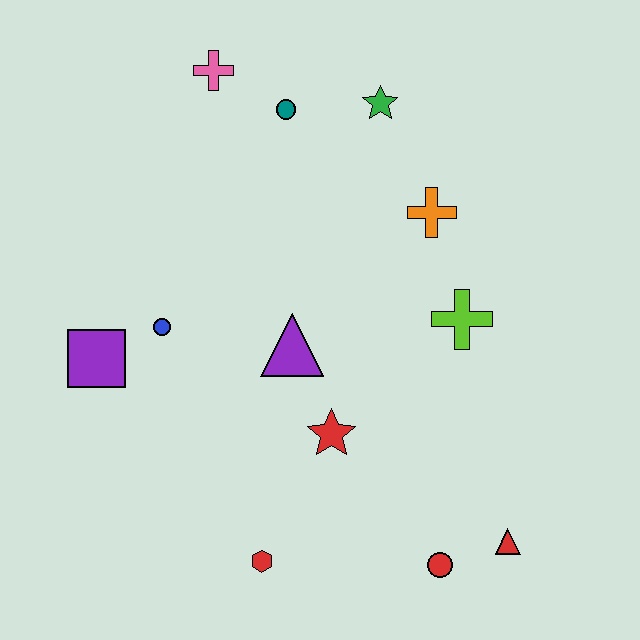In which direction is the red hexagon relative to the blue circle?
The red hexagon is below the blue circle.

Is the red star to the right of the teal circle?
Yes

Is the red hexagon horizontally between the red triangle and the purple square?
Yes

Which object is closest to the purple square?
The blue circle is closest to the purple square.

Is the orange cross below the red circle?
No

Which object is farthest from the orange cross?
The red hexagon is farthest from the orange cross.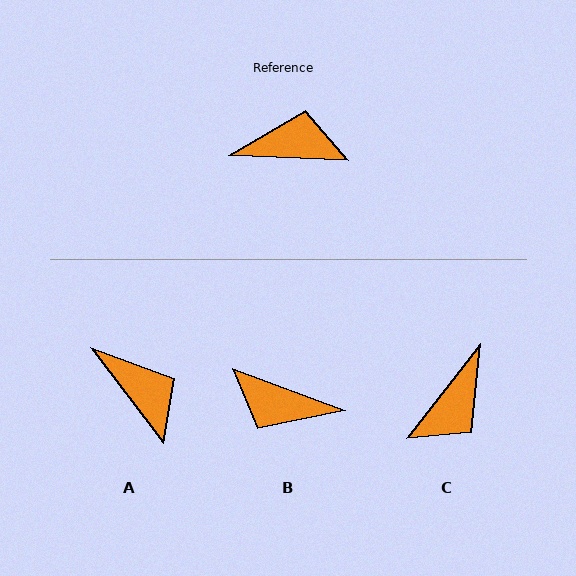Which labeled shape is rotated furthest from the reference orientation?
B, about 161 degrees away.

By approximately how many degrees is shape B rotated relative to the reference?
Approximately 161 degrees counter-clockwise.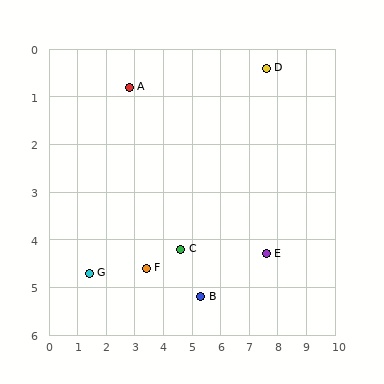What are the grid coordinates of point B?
Point B is at approximately (5.3, 5.2).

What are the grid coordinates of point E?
Point E is at approximately (7.6, 4.3).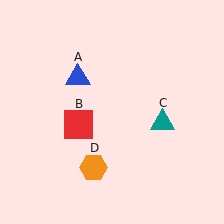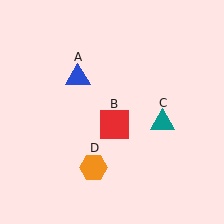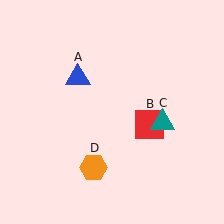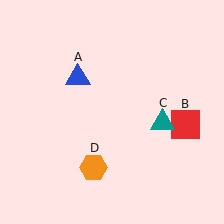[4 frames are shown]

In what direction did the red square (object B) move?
The red square (object B) moved right.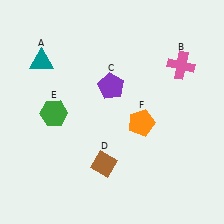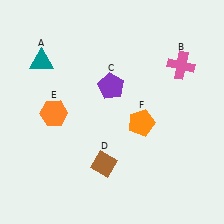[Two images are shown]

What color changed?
The hexagon (E) changed from green in Image 1 to orange in Image 2.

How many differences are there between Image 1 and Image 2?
There is 1 difference between the two images.